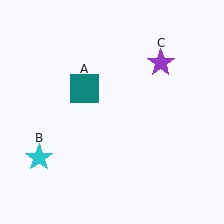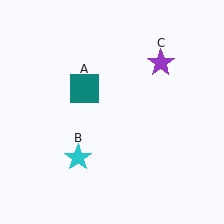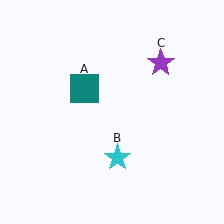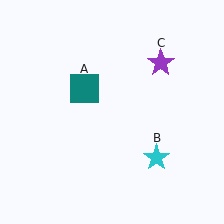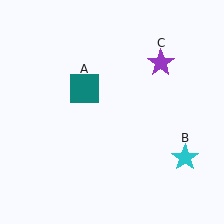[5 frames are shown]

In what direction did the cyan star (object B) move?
The cyan star (object B) moved right.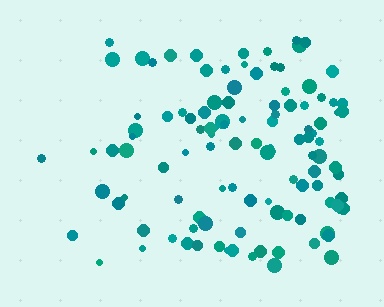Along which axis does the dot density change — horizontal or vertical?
Horizontal.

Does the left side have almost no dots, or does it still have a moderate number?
Still a moderate number, just noticeably fewer than the right.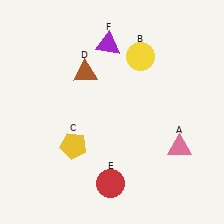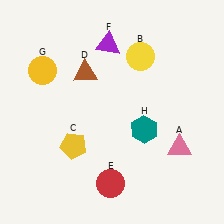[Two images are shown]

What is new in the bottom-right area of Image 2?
A teal hexagon (H) was added in the bottom-right area of Image 2.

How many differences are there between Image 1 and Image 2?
There are 2 differences between the two images.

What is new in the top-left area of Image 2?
A yellow circle (G) was added in the top-left area of Image 2.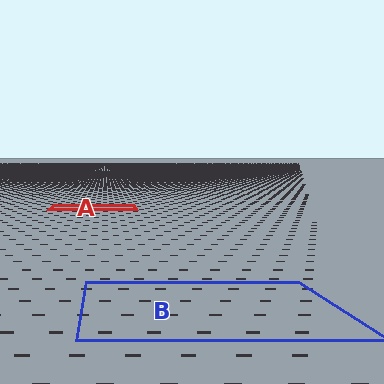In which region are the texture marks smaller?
The texture marks are smaller in region A, because it is farther away.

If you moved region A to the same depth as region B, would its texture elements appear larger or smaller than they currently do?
They would appear larger. At a closer depth, the same texture elements are projected at a bigger on-screen size.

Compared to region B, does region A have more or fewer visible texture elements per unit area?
Region A has more texture elements per unit area — they are packed more densely because it is farther away.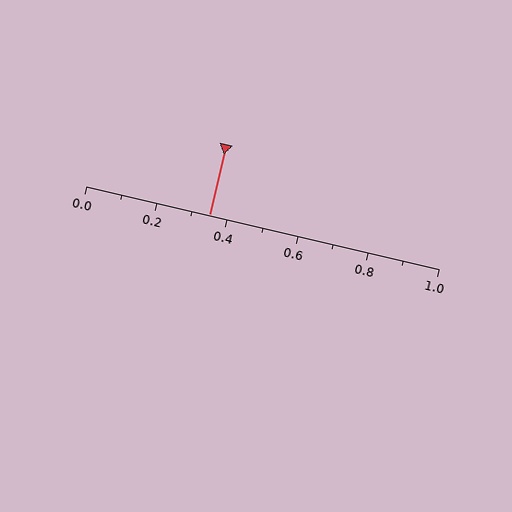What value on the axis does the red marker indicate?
The marker indicates approximately 0.35.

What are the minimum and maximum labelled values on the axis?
The axis runs from 0.0 to 1.0.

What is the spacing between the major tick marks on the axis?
The major ticks are spaced 0.2 apart.